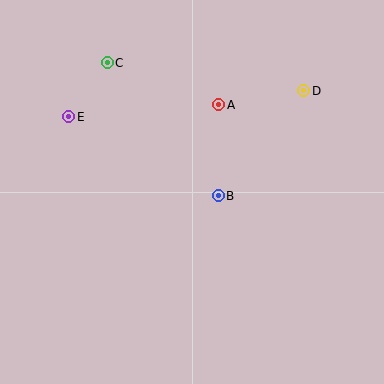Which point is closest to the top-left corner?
Point C is closest to the top-left corner.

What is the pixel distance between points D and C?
The distance between D and C is 199 pixels.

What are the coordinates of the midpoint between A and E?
The midpoint between A and E is at (144, 111).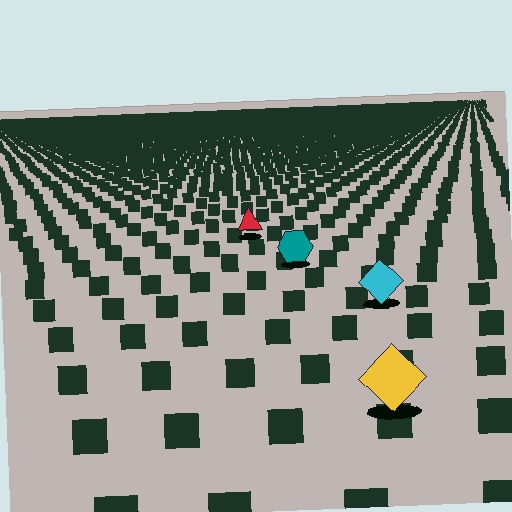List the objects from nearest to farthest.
From nearest to farthest: the yellow diamond, the cyan diamond, the teal hexagon, the red triangle.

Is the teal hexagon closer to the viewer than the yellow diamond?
No. The yellow diamond is closer — you can tell from the texture gradient: the ground texture is coarser near it.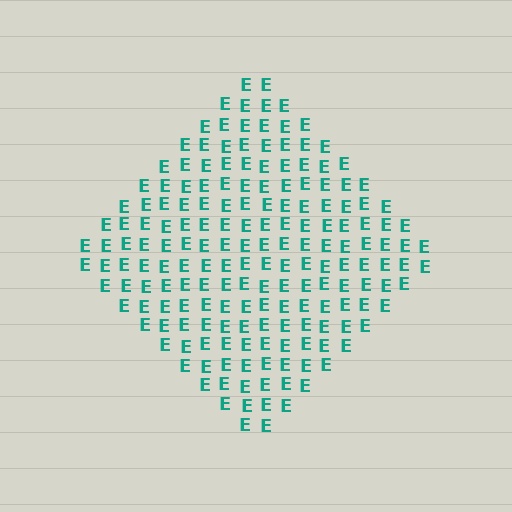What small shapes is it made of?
It is made of small letter E's.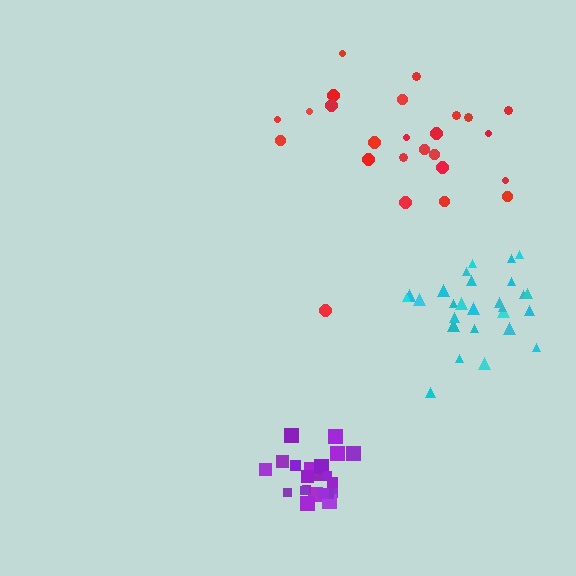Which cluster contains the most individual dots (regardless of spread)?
Cyan (27).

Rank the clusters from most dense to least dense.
purple, cyan, red.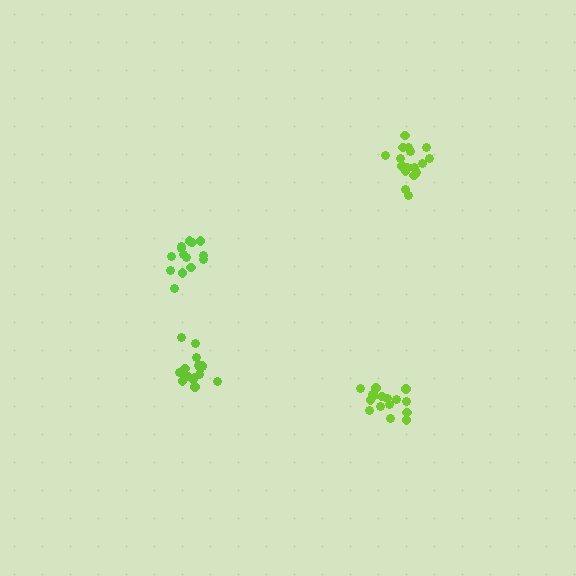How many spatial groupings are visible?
There are 4 spatial groupings.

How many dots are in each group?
Group 1: 16 dots, Group 2: 14 dots, Group 3: 17 dots, Group 4: 17 dots (64 total).